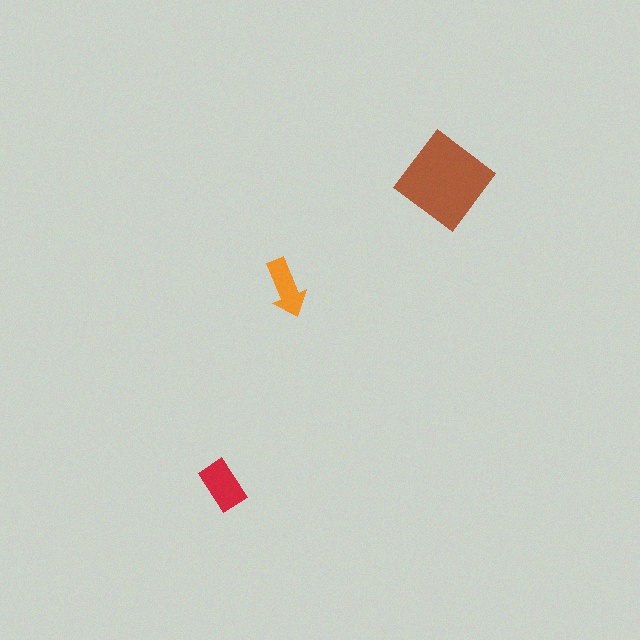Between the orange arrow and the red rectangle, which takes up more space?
The red rectangle.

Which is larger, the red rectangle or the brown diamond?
The brown diamond.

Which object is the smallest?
The orange arrow.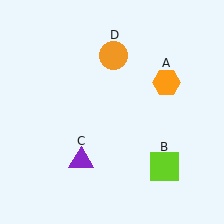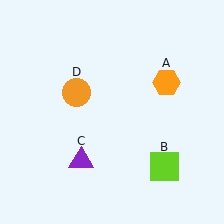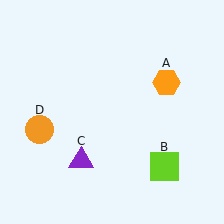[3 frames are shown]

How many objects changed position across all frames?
1 object changed position: orange circle (object D).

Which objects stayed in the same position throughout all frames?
Orange hexagon (object A) and lime square (object B) and purple triangle (object C) remained stationary.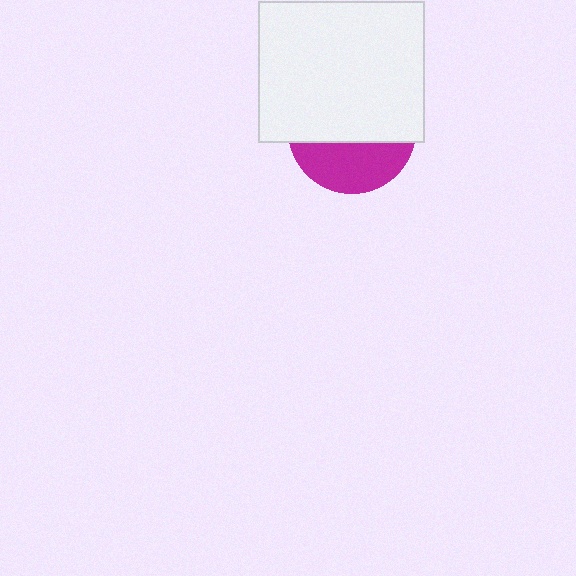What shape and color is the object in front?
The object in front is a white rectangle.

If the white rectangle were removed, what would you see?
You would see the complete magenta circle.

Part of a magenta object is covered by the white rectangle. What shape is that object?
It is a circle.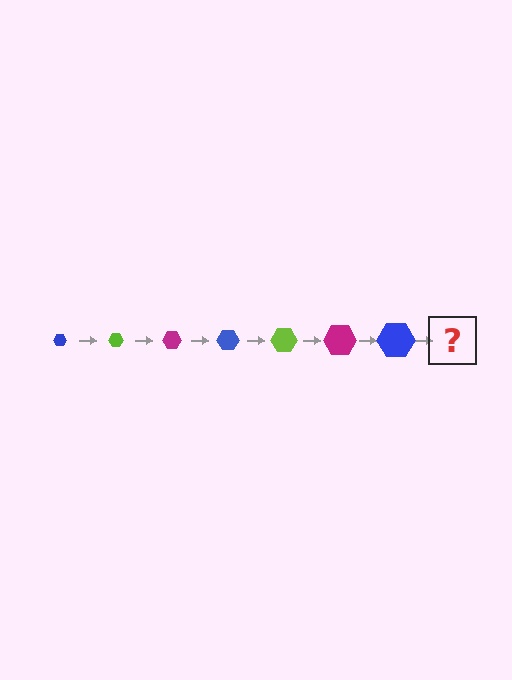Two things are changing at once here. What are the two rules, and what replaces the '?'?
The two rules are that the hexagon grows larger each step and the color cycles through blue, lime, and magenta. The '?' should be a lime hexagon, larger than the previous one.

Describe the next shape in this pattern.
It should be a lime hexagon, larger than the previous one.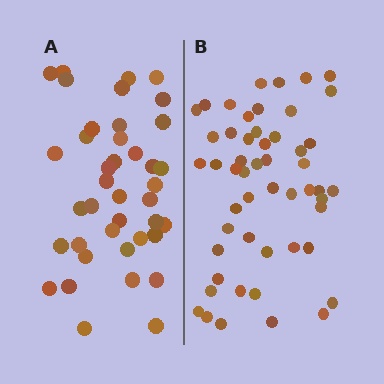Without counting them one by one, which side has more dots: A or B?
Region B (the right region) has more dots.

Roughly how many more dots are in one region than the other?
Region B has roughly 12 or so more dots than region A.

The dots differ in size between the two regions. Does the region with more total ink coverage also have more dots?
No. Region A has more total ink coverage because its dots are larger, but region B actually contains more individual dots. Total area can be misleading — the number of items is what matters here.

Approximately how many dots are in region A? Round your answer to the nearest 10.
About 40 dots.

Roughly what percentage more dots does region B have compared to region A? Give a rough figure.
About 30% more.